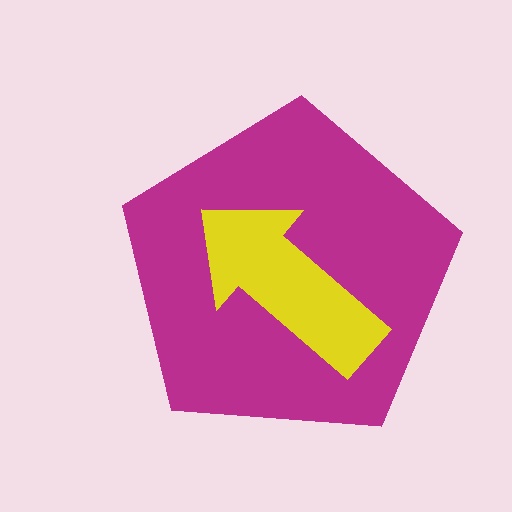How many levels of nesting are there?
2.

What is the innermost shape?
The yellow arrow.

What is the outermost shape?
The magenta pentagon.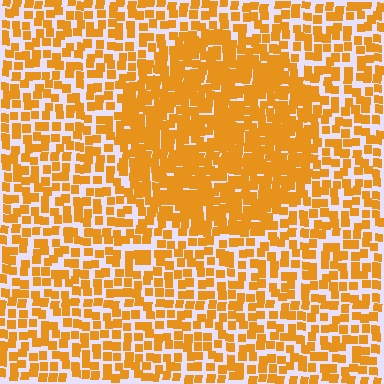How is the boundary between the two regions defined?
The boundary is defined by a change in element density (approximately 1.9x ratio). All elements are the same color, size, and shape.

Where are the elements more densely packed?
The elements are more densely packed inside the circle boundary.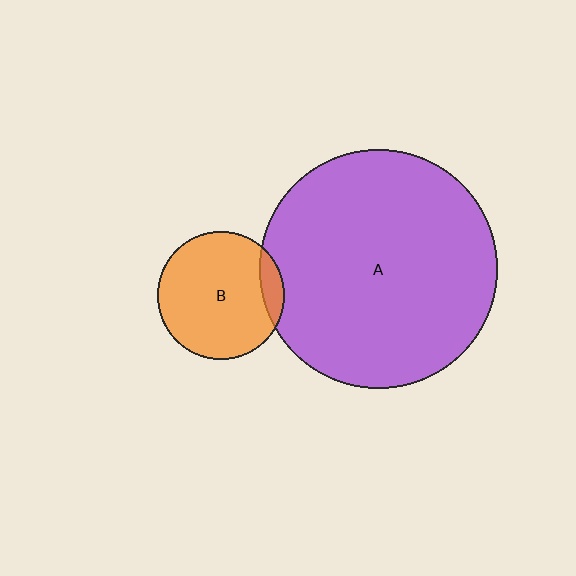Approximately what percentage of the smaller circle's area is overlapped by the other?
Approximately 10%.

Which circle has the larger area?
Circle A (purple).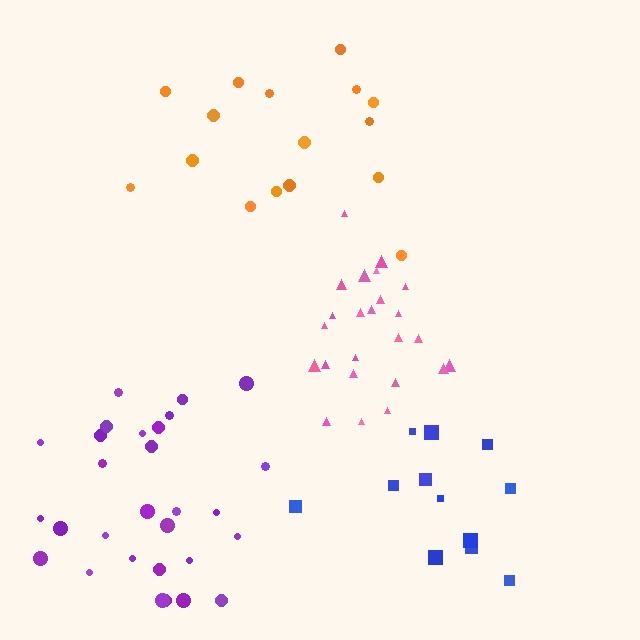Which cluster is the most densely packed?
Pink.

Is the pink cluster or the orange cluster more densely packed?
Pink.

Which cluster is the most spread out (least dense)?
Orange.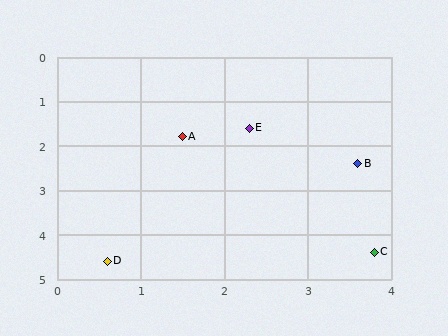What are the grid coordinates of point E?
Point E is at approximately (2.3, 1.6).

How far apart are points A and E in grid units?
Points A and E are about 0.8 grid units apart.